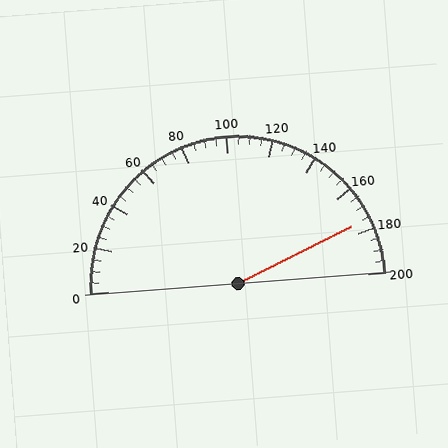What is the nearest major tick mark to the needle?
The nearest major tick mark is 180.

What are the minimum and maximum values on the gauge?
The gauge ranges from 0 to 200.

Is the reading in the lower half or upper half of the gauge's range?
The reading is in the upper half of the range (0 to 200).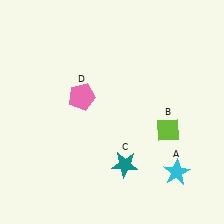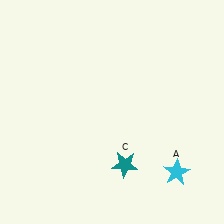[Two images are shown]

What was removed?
The pink pentagon (D), the lime diamond (B) were removed in Image 2.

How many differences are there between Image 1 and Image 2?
There are 2 differences between the two images.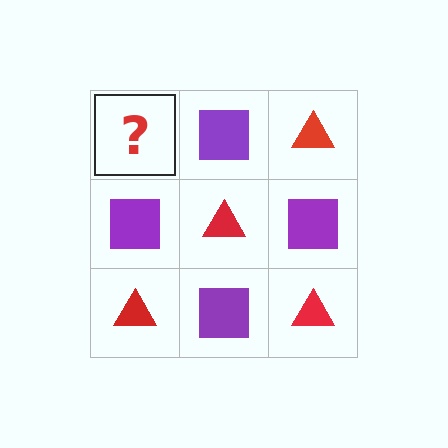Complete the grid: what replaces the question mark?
The question mark should be replaced with a red triangle.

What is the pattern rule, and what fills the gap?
The rule is that it alternates red triangle and purple square in a checkerboard pattern. The gap should be filled with a red triangle.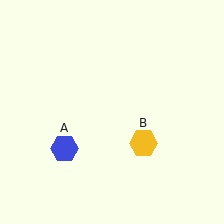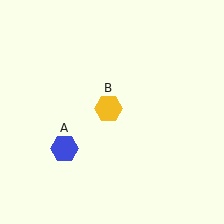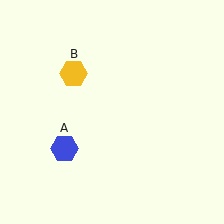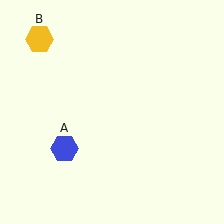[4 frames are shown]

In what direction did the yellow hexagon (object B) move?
The yellow hexagon (object B) moved up and to the left.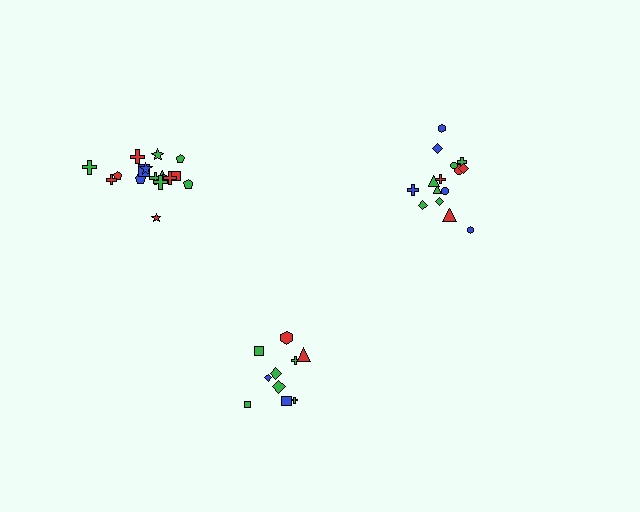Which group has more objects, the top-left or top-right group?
The top-left group.